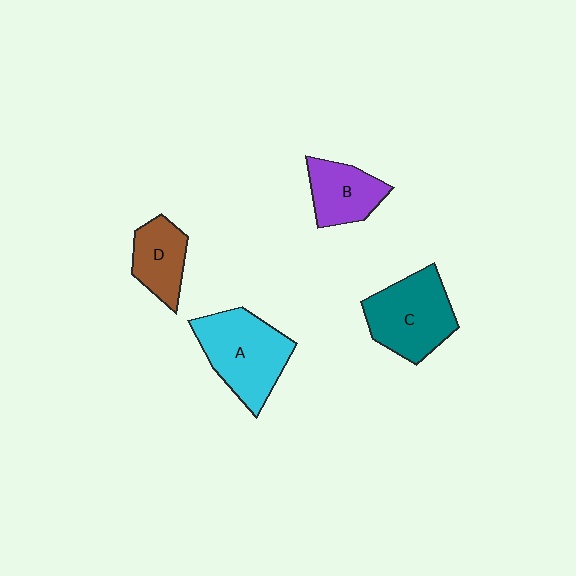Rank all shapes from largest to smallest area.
From largest to smallest: A (cyan), C (teal), B (purple), D (brown).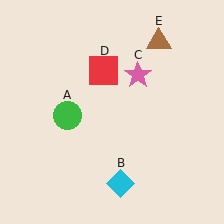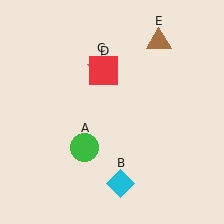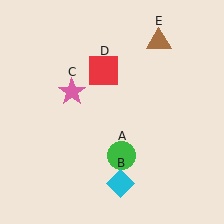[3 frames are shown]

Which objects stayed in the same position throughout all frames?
Cyan diamond (object B) and red square (object D) and brown triangle (object E) remained stationary.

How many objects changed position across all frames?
2 objects changed position: green circle (object A), pink star (object C).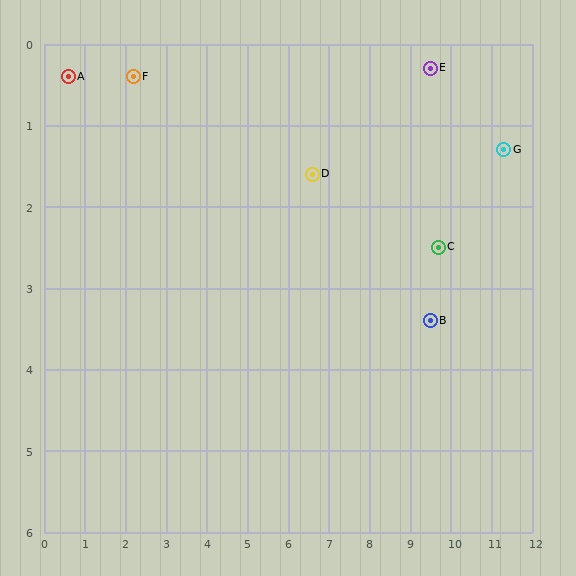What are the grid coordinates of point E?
Point E is at approximately (9.5, 0.3).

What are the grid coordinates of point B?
Point B is at approximately (9.5, 3.4).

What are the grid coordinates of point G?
Point G is at approximately (11.3, 1.3).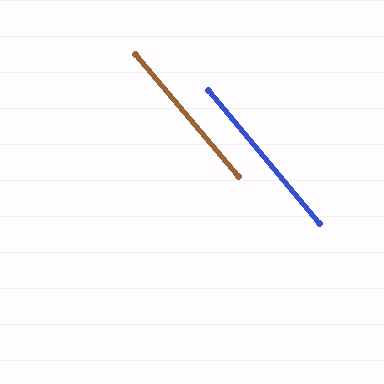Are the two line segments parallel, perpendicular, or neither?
Parallel — their directions differ by only 0.5°.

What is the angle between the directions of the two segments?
Approximately 0 degrees.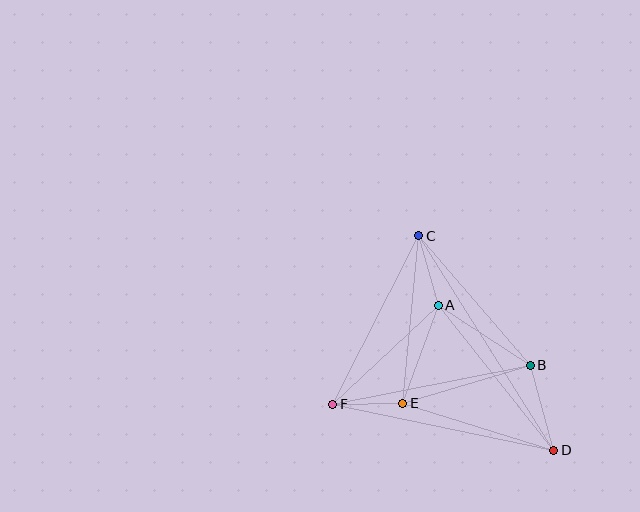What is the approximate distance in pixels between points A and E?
The distance between A and E is approximately 104 pixels.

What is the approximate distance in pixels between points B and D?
The distance between B and D is approximately 88 pixels.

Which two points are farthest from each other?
Points C and D are farthest from each other.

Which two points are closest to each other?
Points E and F are closest to each other.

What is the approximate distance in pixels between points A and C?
The distance between A and C is approximately 72 pixels.